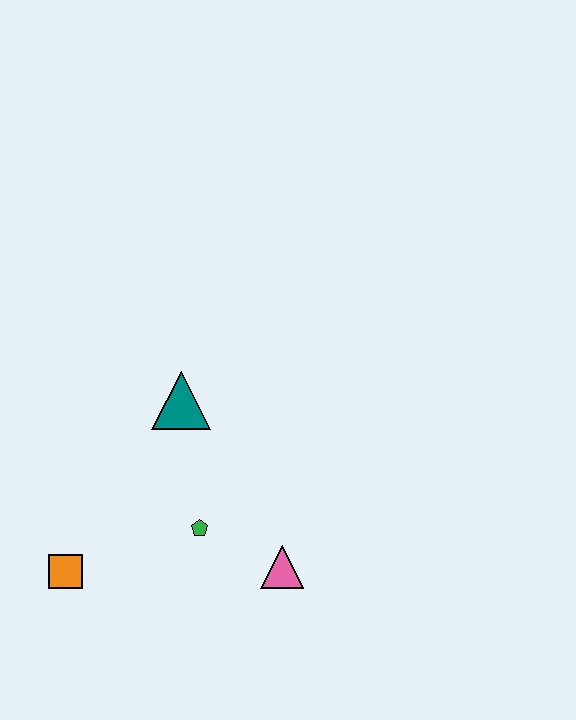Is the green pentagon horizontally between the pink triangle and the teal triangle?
Yes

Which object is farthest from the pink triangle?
The orange square is farthest from the pink triangle.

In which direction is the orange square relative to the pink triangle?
The orange square is to the left of the pink triangle.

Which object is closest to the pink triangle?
The green pentagon is closest to the pink triangle.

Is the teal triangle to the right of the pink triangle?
No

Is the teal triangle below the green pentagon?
No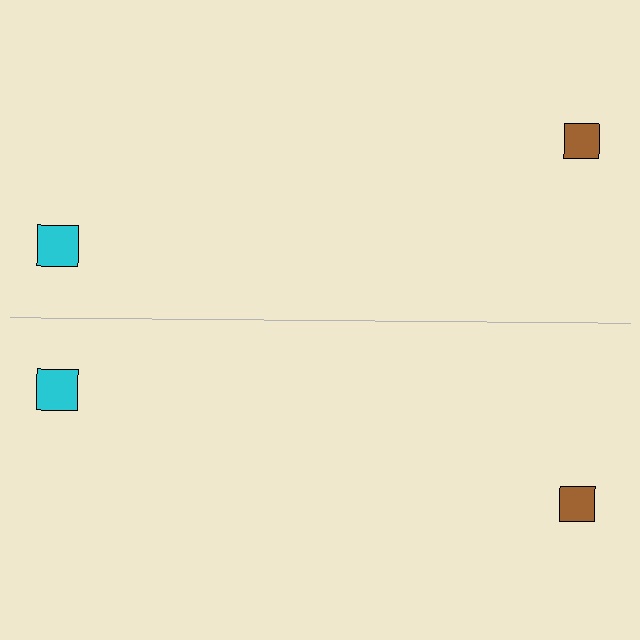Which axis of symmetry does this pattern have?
The pattern has a horizontal axis of symmetry running through the center of the image.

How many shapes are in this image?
There are 4 shapes in this image.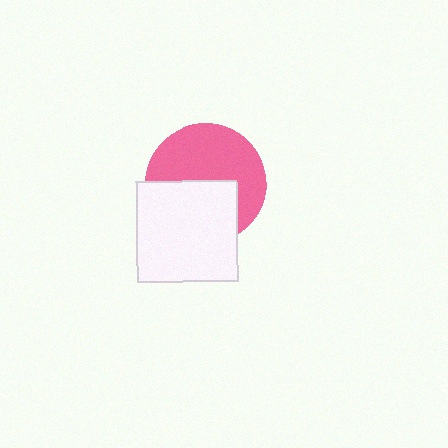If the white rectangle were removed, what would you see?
You would see the complete pink circle.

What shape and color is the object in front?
The object in front is a white rectangle.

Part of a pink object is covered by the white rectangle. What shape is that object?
It is a circle.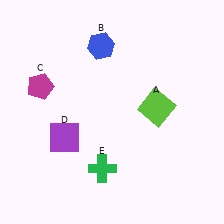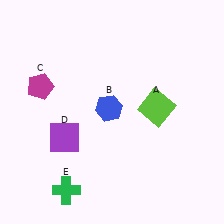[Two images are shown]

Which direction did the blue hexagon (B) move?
The blue hexagon (B) moved down.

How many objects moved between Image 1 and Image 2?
2 objects moved between the two images.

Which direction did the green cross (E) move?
The green cross (E) moved left.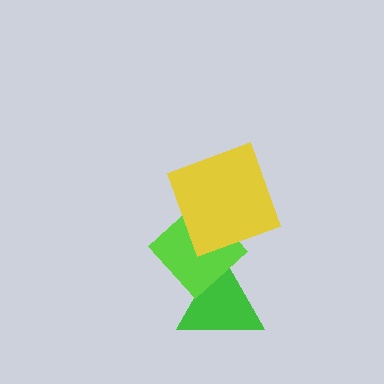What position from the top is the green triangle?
The green triangle is 3rd from the top.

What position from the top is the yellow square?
The yellow square is 1st from the top.